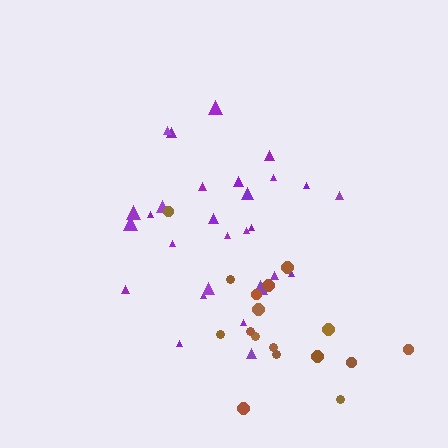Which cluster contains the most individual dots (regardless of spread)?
Purple (28).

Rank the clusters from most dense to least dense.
purple, brown.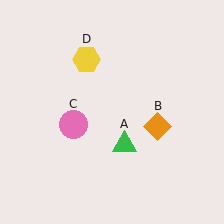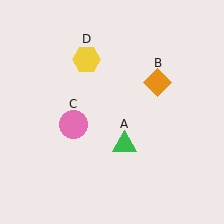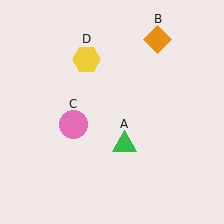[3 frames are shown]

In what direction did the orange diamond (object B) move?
The orange diamond (object B) moved up.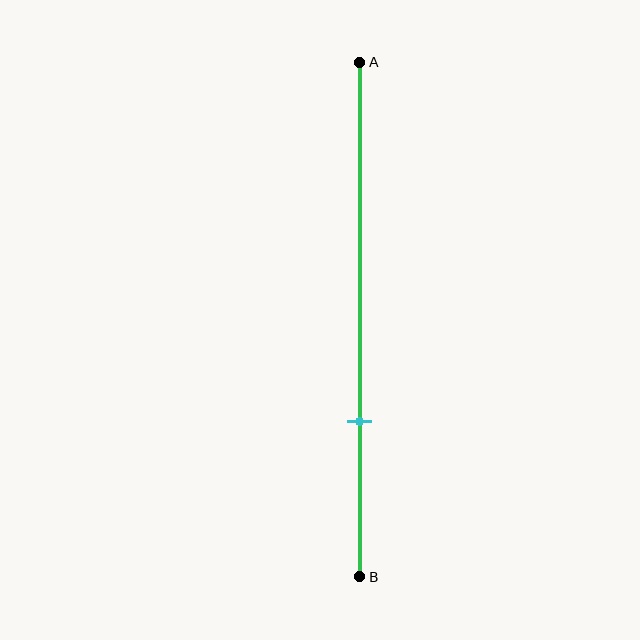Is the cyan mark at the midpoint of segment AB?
No, the mark is at about 70% from A, not at the 50% midpoint.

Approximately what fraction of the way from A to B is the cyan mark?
The cyan mark is approximately 70% of the way from A to B.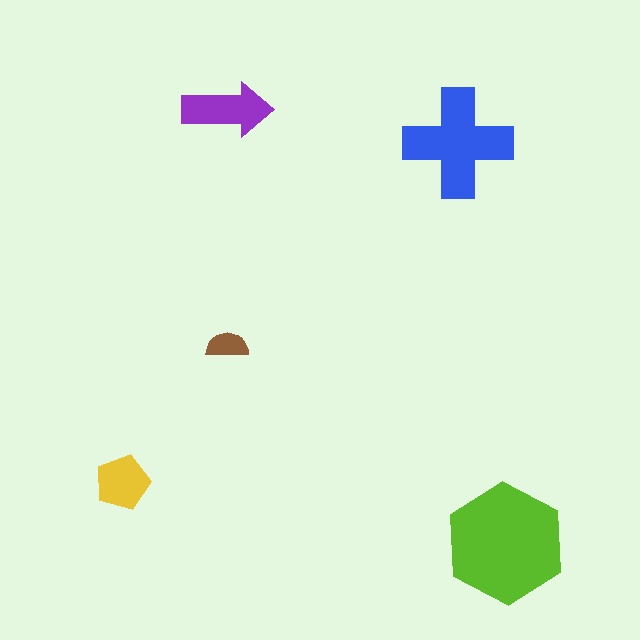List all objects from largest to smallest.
The lime hexagon, the blue cross, the purple arrow, the yellow pentagon, the brown semicircle.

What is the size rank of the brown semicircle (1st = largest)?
5th.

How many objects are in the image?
There are 5 objects in the image.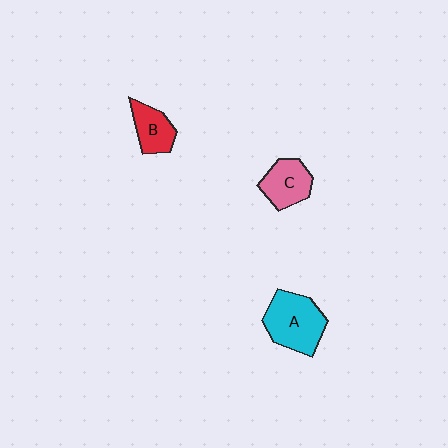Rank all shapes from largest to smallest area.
From largest to smallest: A (cyan), C (pink), B (red).